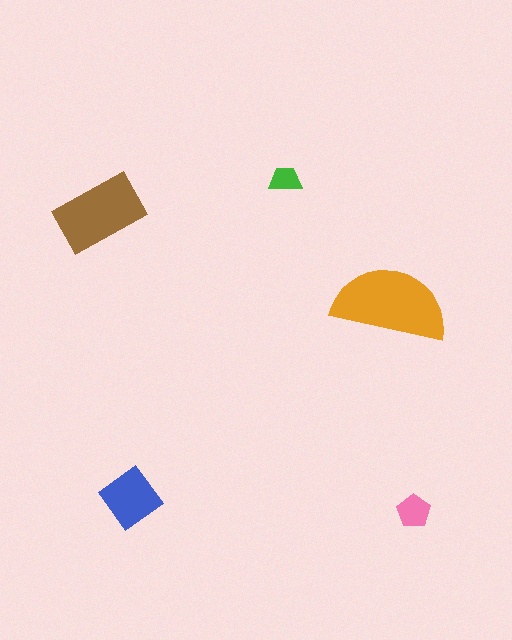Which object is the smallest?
The green trapezoid.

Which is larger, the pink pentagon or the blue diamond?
The blue diamond.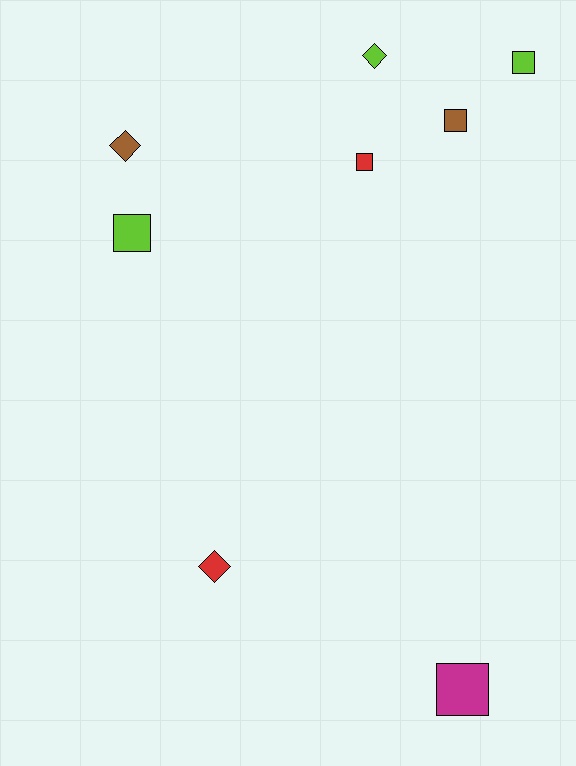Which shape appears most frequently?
Square, with 5 objects.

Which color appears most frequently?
Lime, with 3 objects.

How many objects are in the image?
There are 8 objects.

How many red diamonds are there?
There is 1 red diamond.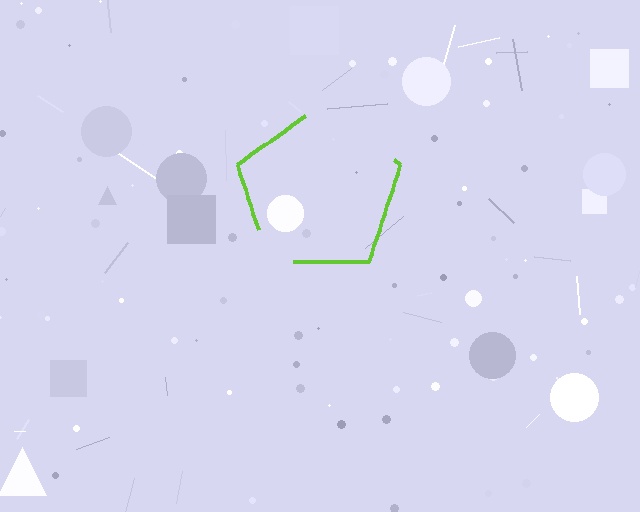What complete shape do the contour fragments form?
The contour fragments form a pentagon.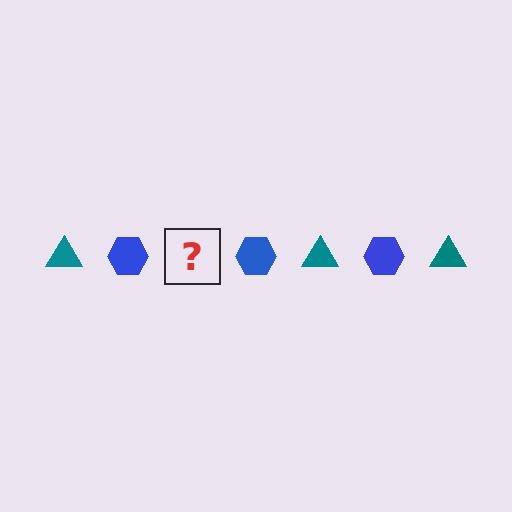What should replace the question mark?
The question mark should be replaced with a teal triangle.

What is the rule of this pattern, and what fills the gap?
The rule is that the pattern alternates between teal triangle and blue hexagon. The gap should be filled with a teal triangle.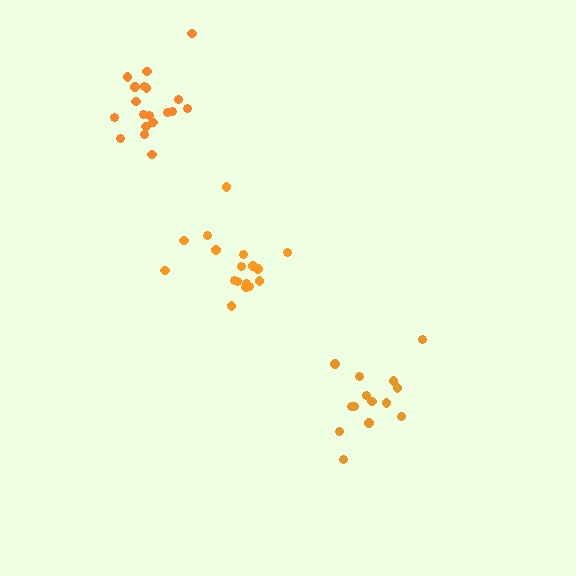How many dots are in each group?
Group 1: 17 dots, Group 2: 14 dots, Group 3: 19 dots (50 total).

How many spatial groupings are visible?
There are 3 spatial groupings.